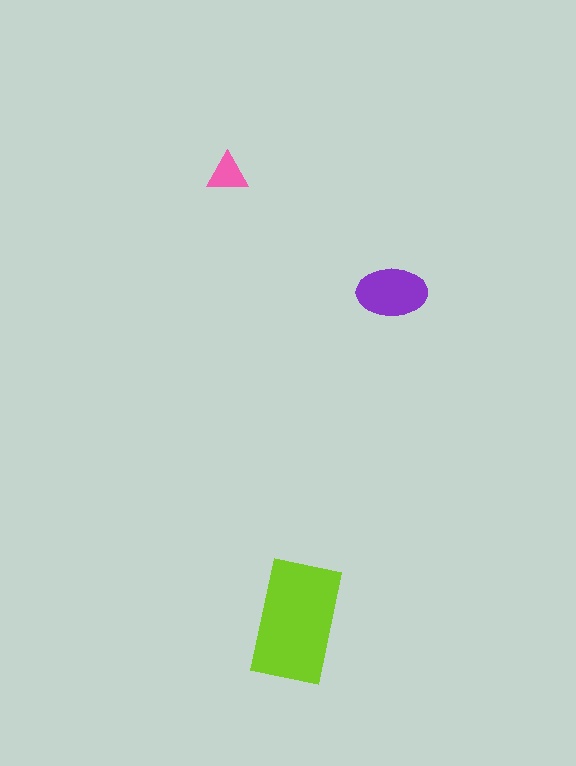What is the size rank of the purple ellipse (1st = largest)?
2nd.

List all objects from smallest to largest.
The pink triangle, the purple ellipse, the lime rectangle.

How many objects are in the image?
There are 3 objects in the image.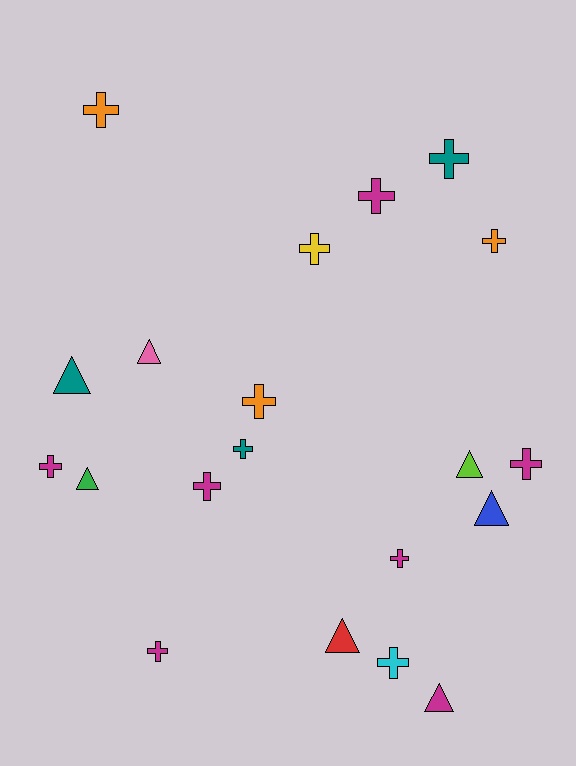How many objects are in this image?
There are 20 objects.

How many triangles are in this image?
There are 7 triangles.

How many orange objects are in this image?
There are 3 orange objects.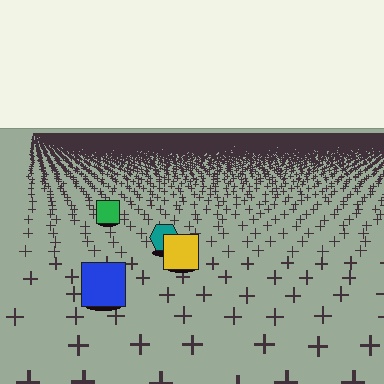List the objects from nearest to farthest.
From nearest to farthest: the blue square, the yellow square, the teal hexagon, the green square.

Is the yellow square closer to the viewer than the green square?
Yes. The yellow square is closer — you can tell from the texture gradient: the ground texture is coarser near it.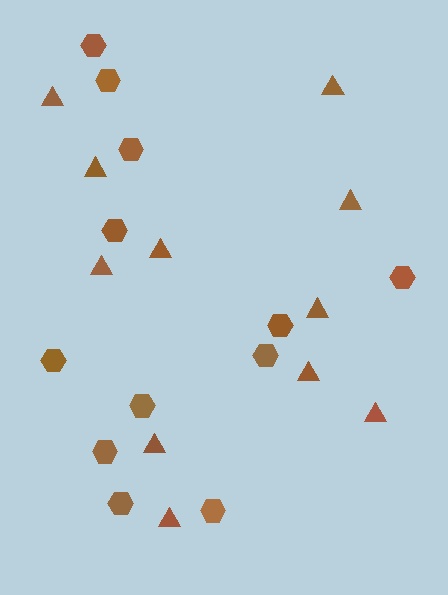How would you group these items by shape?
There are 2 groups: one group of triangles (11) and one group of hexagons (12).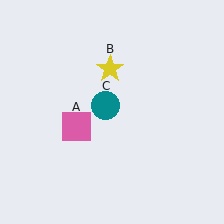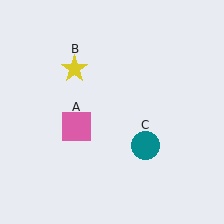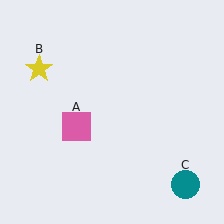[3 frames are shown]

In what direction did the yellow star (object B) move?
The yellow star (object B) moved left.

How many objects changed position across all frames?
2 objects changed position: yellow star (object B), teal circle (object C).